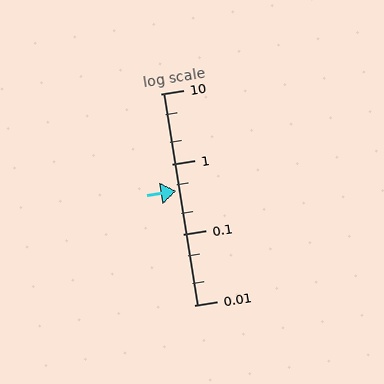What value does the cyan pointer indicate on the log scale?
The pointer indicates approximately 0.42.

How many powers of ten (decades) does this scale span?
The scale spans 3 decades, from 0.01 to 10.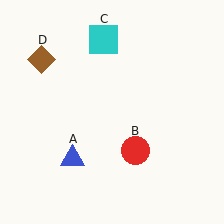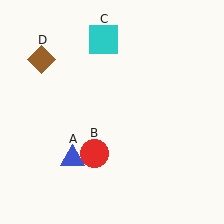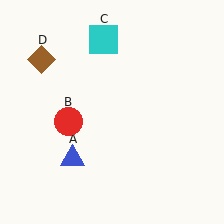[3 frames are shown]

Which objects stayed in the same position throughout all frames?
Blue triangle (object A) and cyan square (object C) and brown diamond (object D) remained stationary.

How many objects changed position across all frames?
1 object changed position: red circle (object B).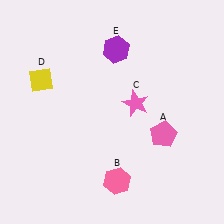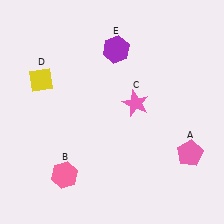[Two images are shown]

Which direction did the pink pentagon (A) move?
The pink pentagon (A) moved right.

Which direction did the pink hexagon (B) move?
The pink hexagon (B) moved left.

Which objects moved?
The objects that moved are: the pink pentagon (A), the pink hexagon (B).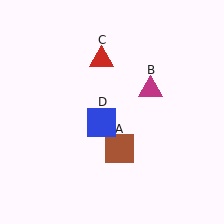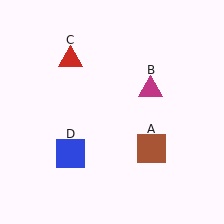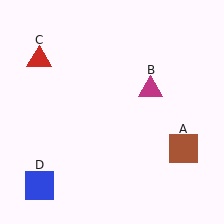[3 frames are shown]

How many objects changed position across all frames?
3 objects changed position: brown square (object A), red triangle (object C), blue square (object D).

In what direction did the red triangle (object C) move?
The red triangle (object C) moved left.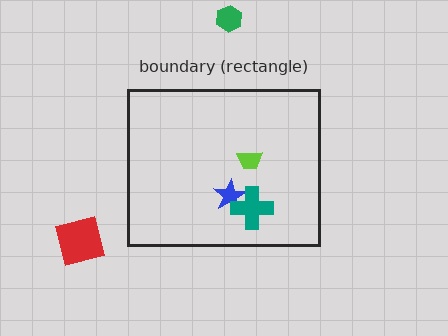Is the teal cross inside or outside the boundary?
Inside.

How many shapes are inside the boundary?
3 inside, 2 outside.